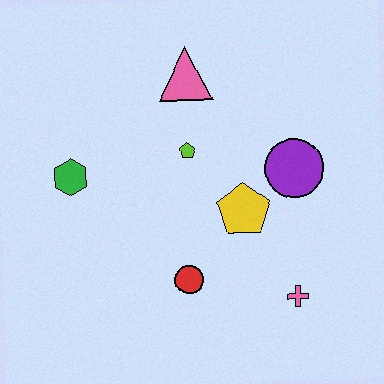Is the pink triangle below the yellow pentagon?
No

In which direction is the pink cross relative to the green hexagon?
The pink cross is to the right of the green hexagon.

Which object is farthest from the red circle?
The pink triangle is farthest from the red circle.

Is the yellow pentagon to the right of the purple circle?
No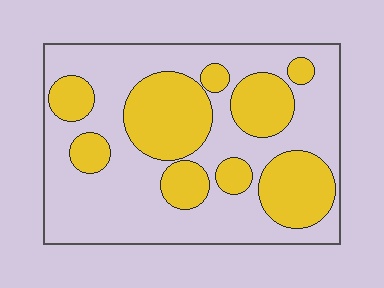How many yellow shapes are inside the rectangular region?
9.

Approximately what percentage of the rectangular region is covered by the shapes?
Approximately 35%.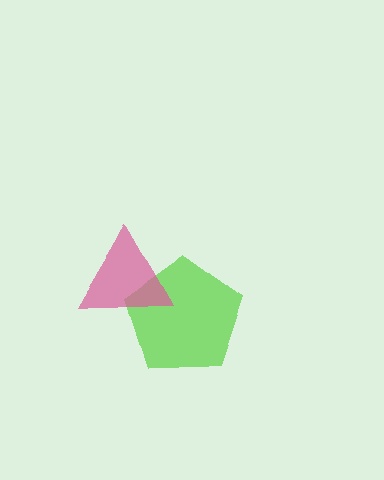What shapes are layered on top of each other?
The layered shapes are: a lime pentagon, a pink triangle.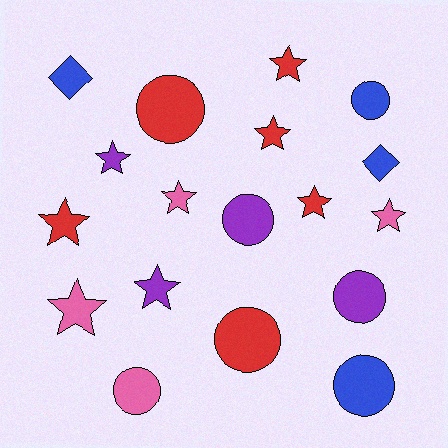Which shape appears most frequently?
Star, with 9 objects.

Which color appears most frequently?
Red, with 6 objects.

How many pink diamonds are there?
There are no pink diamonds.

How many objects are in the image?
There are 18 objects.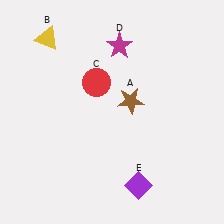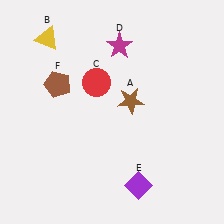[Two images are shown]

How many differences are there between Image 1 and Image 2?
There is 1 difference between the two images.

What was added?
A brown pentagon (F) was added in Image 2.